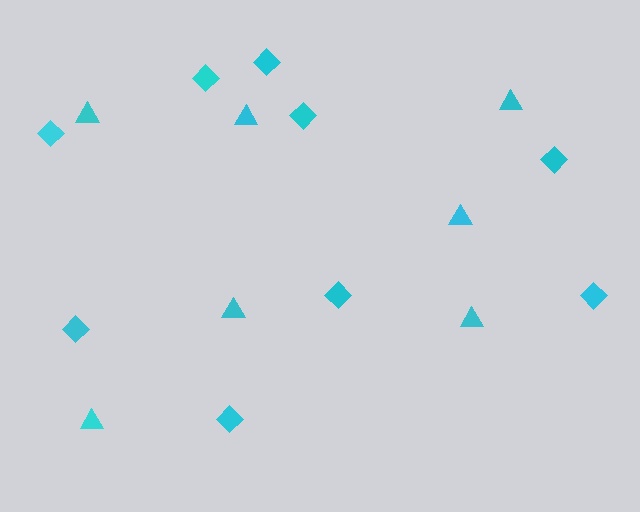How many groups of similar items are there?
There are 2 groups: one group of triangles (7) and one group of diamonds (9).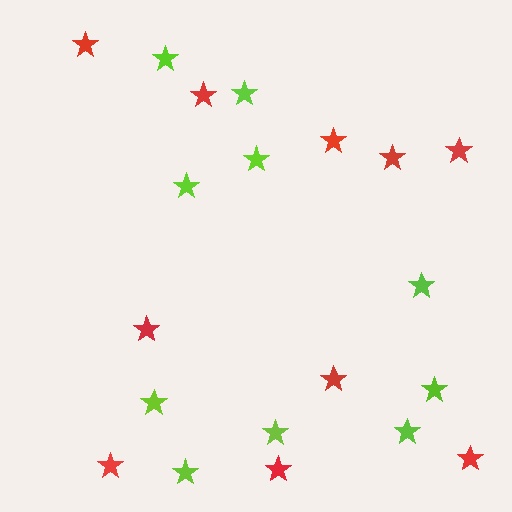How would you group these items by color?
There are 2 groups: one group of lime stars (10) and one group of red stars (10).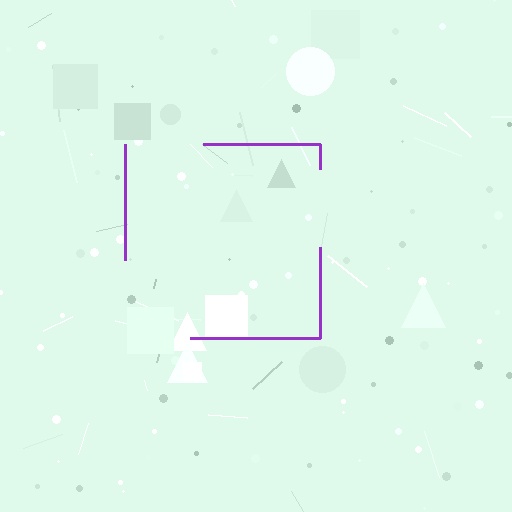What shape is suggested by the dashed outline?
The dashed outline suggests a square.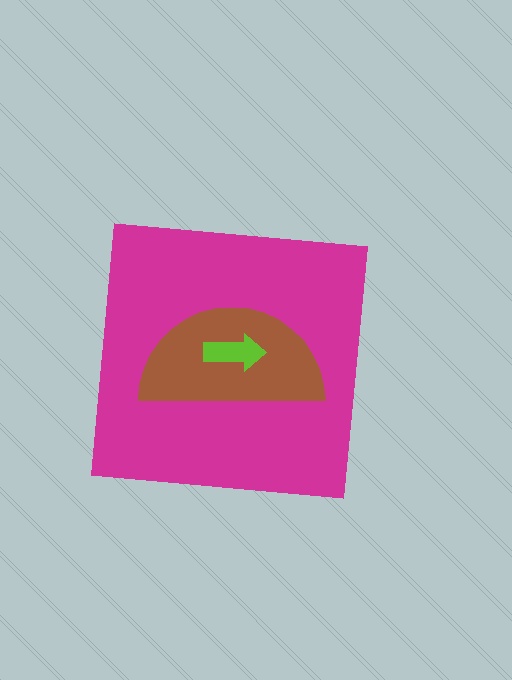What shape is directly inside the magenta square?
The brown semicircle.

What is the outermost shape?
The magenta square.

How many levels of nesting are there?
3.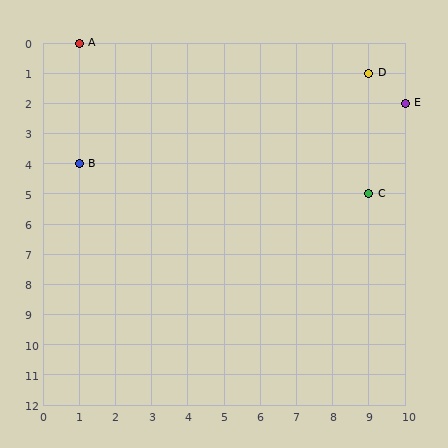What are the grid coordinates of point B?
Point B is at grid coordinates (1, 4).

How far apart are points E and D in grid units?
Points E and D are 1 column and 1 row apart (about 1.4 grid units diagonally).